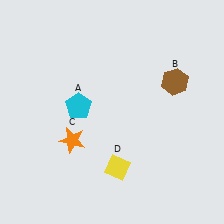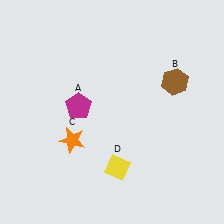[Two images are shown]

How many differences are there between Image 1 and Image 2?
There is 1 difference between the two images.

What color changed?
The pentagon (A) changed from cyan in Image 1 to magenta in Image 2.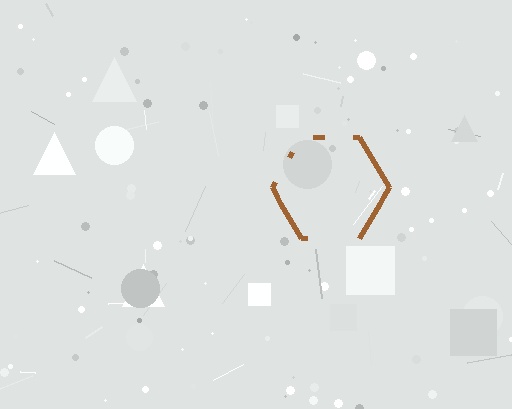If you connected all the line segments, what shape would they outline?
They would outline a hexagon.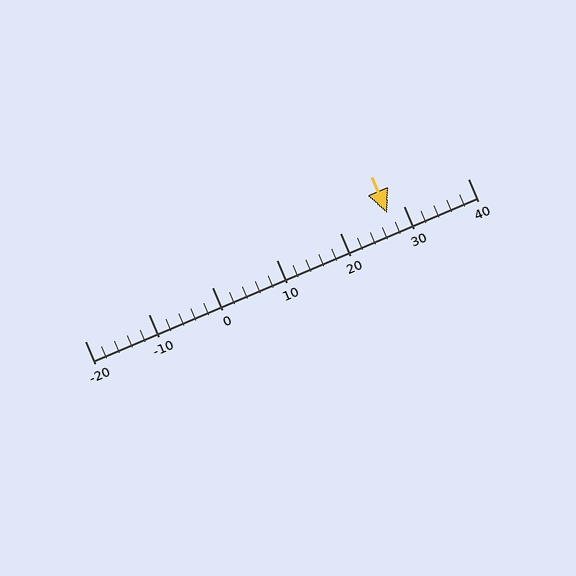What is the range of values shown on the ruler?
The ruler shows values from -20 to 40.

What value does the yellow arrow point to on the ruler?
The yellow arrow points to approximately 27.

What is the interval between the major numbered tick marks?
The major tick marks are spaced 10 units apart.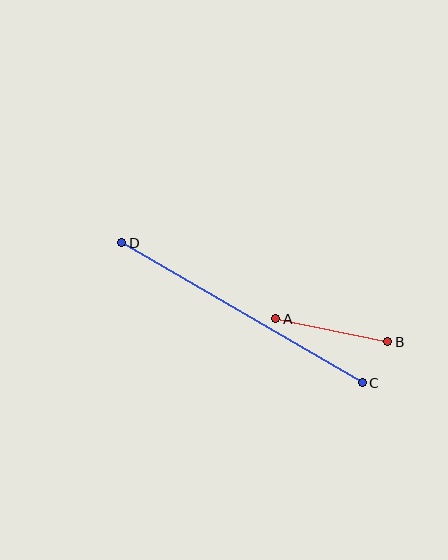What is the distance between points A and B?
The distance is approximately 114 pixels.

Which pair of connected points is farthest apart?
Points C and D are farthest apart.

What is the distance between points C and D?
The distance is approximately 278 pixels.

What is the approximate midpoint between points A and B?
The midpoint is at approximately (332, 330) pixels.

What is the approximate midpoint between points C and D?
The midpoint is at approximately (242, 313) pixels.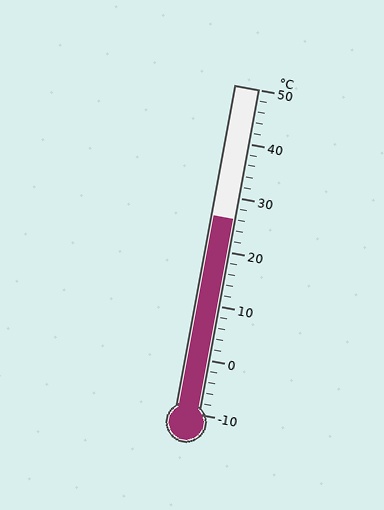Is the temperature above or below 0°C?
The temperature is above 0°C.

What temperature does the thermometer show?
The thermometer shows approximately 26°C.